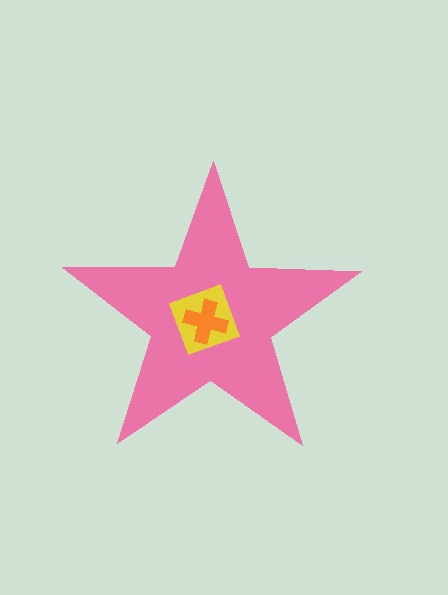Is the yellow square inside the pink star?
Yes.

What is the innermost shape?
The orange cross.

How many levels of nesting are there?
3.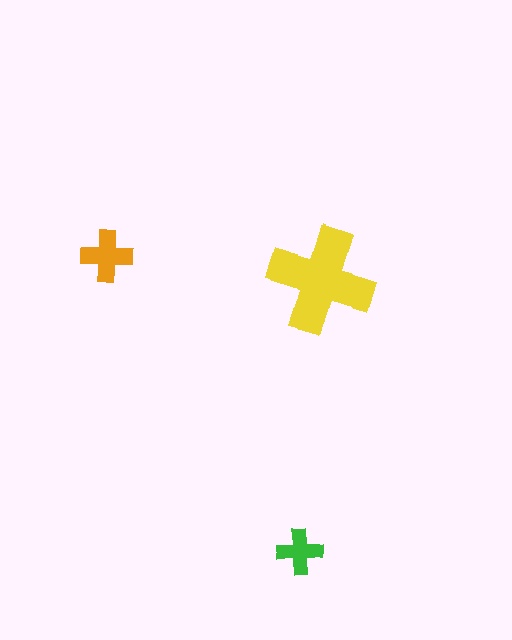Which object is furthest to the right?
The yellow cross is rightmost.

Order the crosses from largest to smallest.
the yellow one, the orange one, the green one.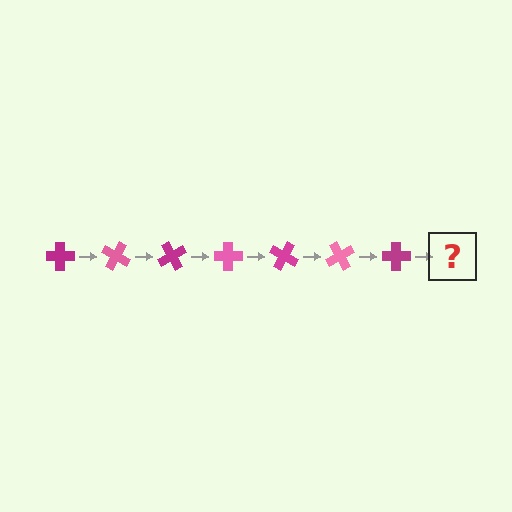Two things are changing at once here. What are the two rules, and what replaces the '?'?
The two rules are that it rotates 30 degrees each step and the color cycles through magenta and pink. The '?' should be a pink cross, rotated 210 degrees from the start.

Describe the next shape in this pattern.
It should be a pink cross, rotated 210 degrees from the start.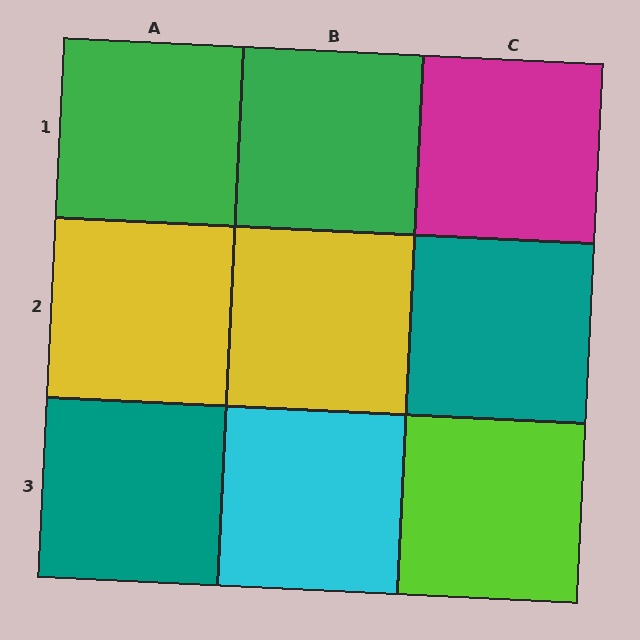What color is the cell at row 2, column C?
Teal.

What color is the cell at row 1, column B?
Green.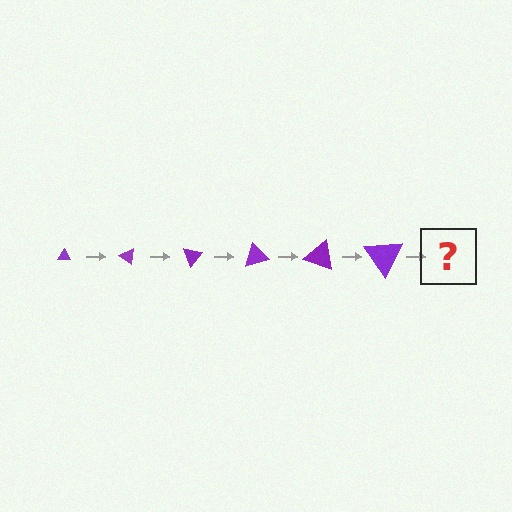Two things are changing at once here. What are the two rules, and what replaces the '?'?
The two rules are that the triangle grows larger each step and it rotates 35 degrees each step. The '?' should be a triangle, larger than the previous one and rotated 210 degrees from the start.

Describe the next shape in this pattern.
It should be a triangle, larger than the previous one and rotated 210 degrees from the start.